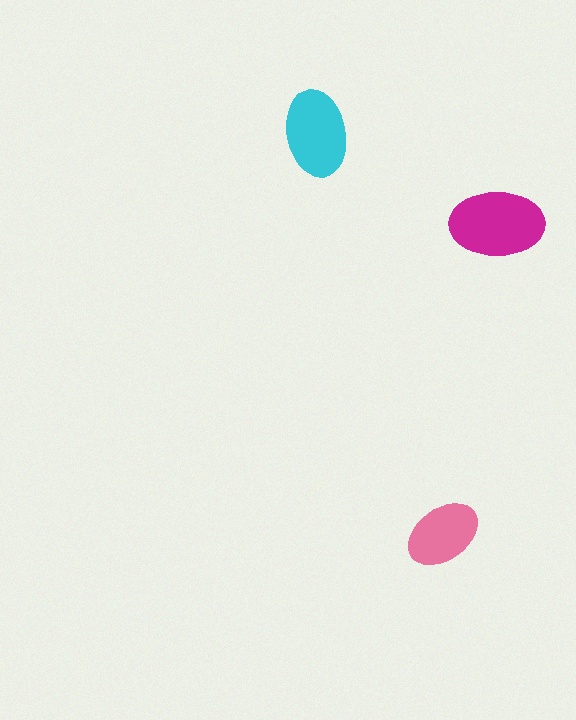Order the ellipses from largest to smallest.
the magenta one, the cyan one, the pink one.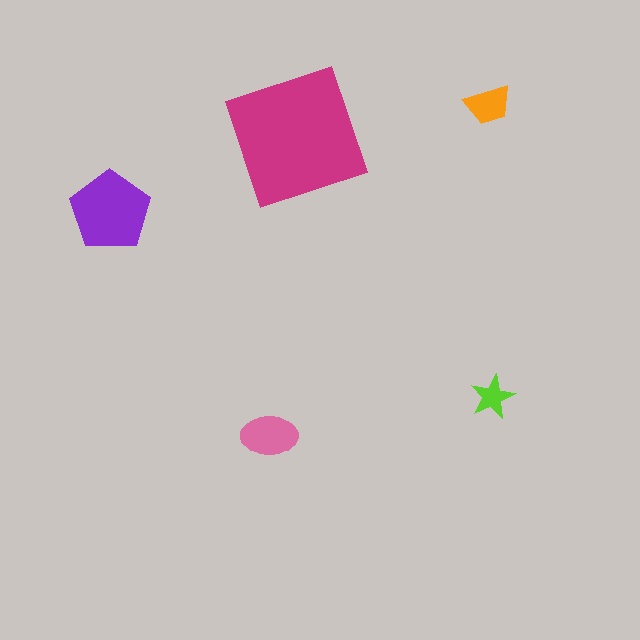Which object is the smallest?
The lime star.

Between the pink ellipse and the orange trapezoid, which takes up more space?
The pink ellipse.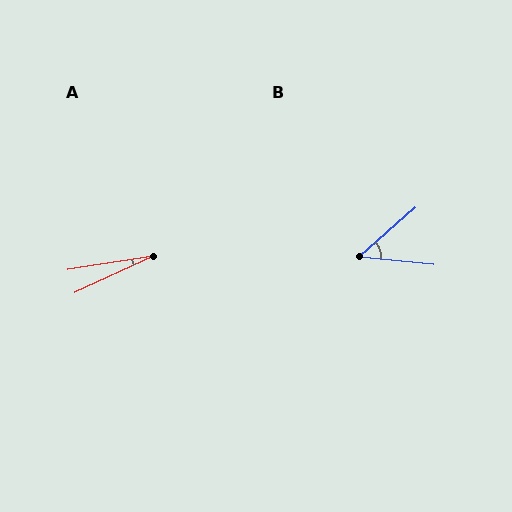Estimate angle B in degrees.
Approximately 47 degrees.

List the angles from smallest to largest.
A (16°), B (47°).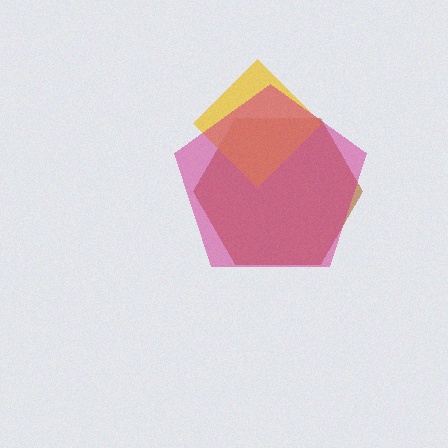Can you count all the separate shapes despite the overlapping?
Yes, there are 3 separate shapes.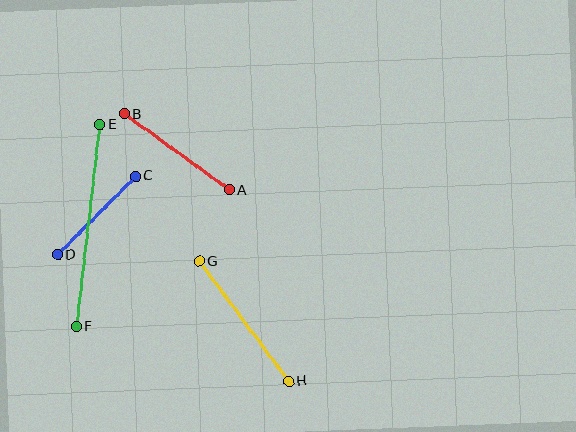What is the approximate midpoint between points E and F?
The midpoint is at approximately (88, 225) pixels.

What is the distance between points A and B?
The distance is approximately 129 pixels.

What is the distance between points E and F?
The distance is approximately 203 pixels.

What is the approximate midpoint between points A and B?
The midpoint is at approximately (177, 152) pixels.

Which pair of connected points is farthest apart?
Points E and F are farthest apart.